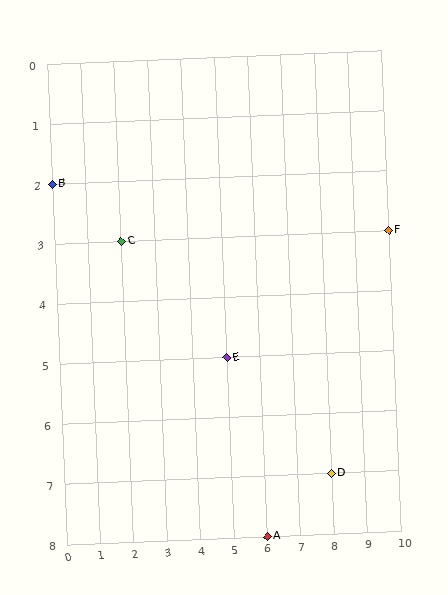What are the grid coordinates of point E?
Point E is at grid coordinates (5, 5).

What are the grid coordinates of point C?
Point C is at grid coordinates (2, 3).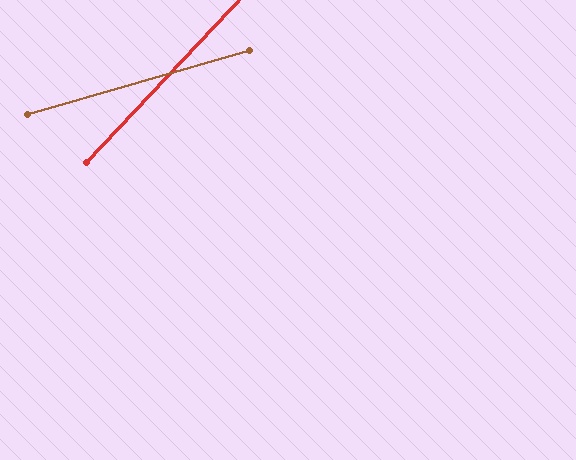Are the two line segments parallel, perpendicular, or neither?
Neither parallel nor perpendicular — they differ by about 31°.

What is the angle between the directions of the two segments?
Approximately 31 degrees.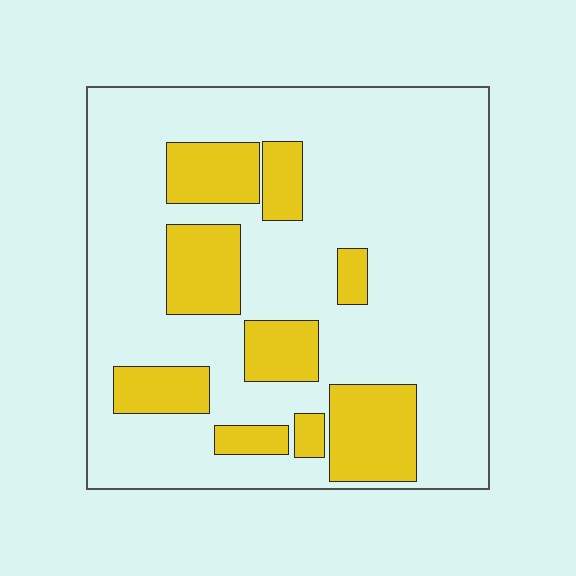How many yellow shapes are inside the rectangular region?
9.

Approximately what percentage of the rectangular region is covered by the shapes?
Approximately 25%.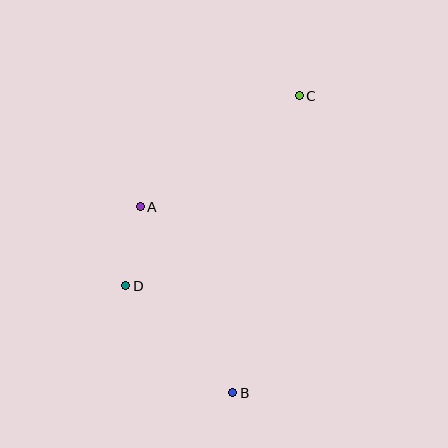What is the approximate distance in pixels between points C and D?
The distance between C and D is approximately 257 pixels.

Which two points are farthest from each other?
Points B and C are farthest from each other.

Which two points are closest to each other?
Points A and D are closest to each other.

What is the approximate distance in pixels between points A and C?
The distance between A and C is approximately 194 pixels.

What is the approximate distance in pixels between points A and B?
The distance between A and B is approximately 208 pixels.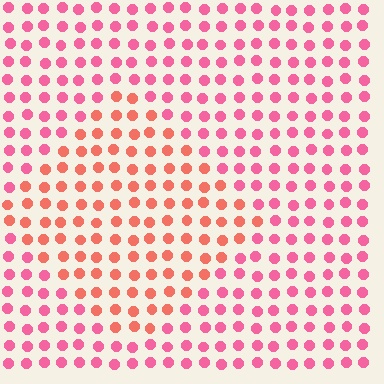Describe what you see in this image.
The image is filled with small pink elements in a uniform arrangement. A diamond-shaped region is visible where the elements are tinted to a slightly different hue, forming a subtle color boundary.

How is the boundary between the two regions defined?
The boundary is defined purely by a slight shift in hue (about 30 degrees). Spacing, size, and orientation are identical on both sides.